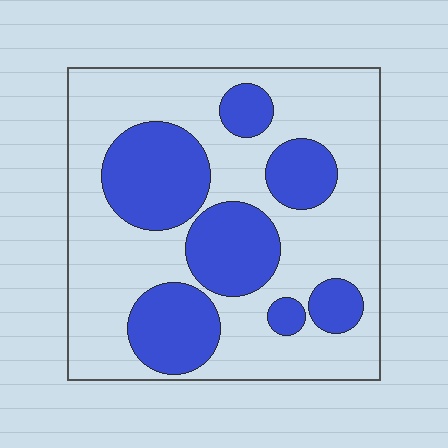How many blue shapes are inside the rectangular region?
7.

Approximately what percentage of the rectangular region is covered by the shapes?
Approximately 35%.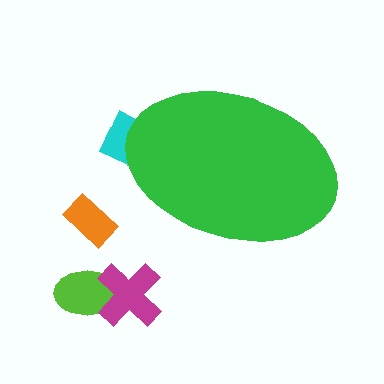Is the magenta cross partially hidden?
No, the magenta cross is fully visible.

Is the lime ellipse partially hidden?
No, the lime ellipse is fully visible.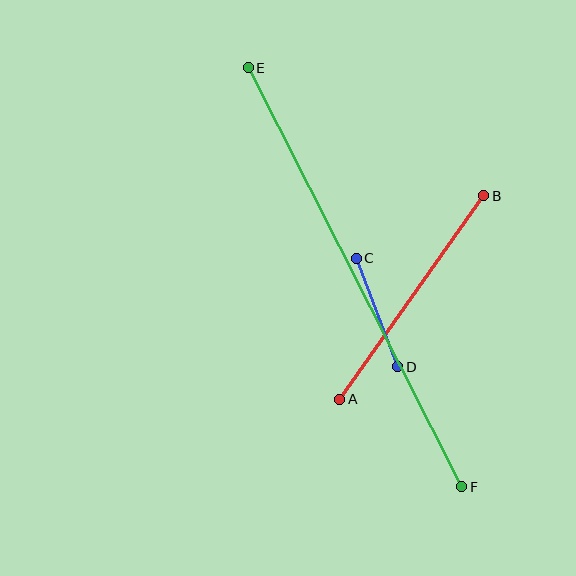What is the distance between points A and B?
The distance is approximately 249 pixels.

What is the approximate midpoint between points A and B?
The midpoint is at approximately (412, 297) pixels.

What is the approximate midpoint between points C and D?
The midpoint is at approximately (377, 313) pixels.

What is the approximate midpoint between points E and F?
The midpoint is at approximately (355, 277) pixels.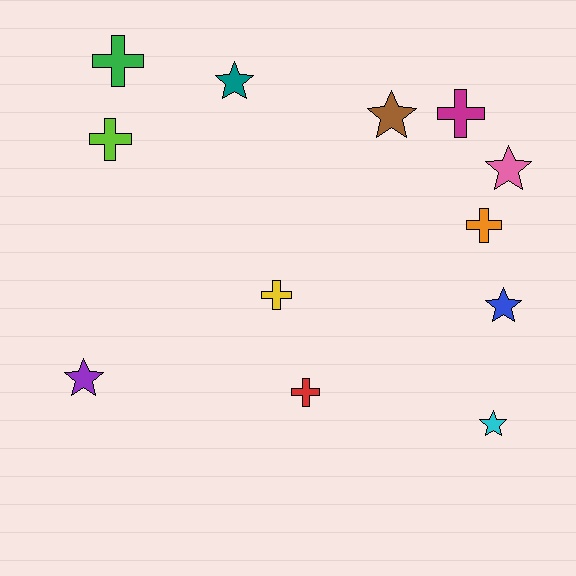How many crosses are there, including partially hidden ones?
There are 6 crosses.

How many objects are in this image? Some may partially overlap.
There are 12 objects.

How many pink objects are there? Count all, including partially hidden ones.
There is 1 pink object.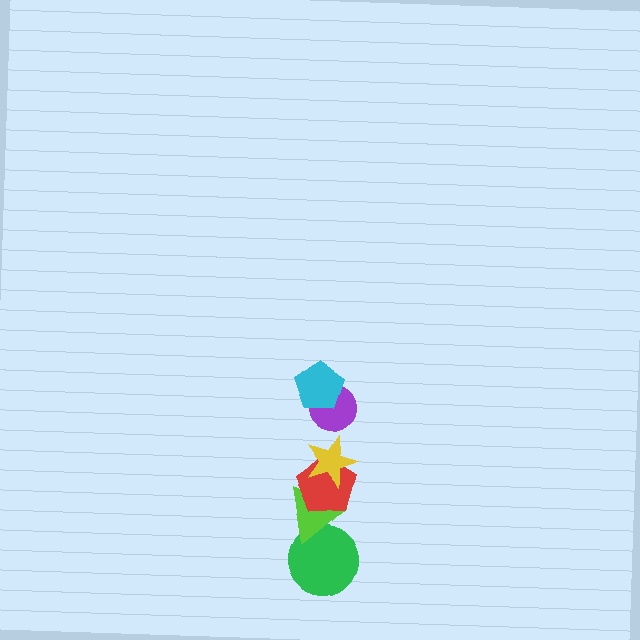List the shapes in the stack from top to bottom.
From top to bottom: the cyan pentagon, the purple circle, the yellow star, the red pentagon, the lime triangle, the green circle.